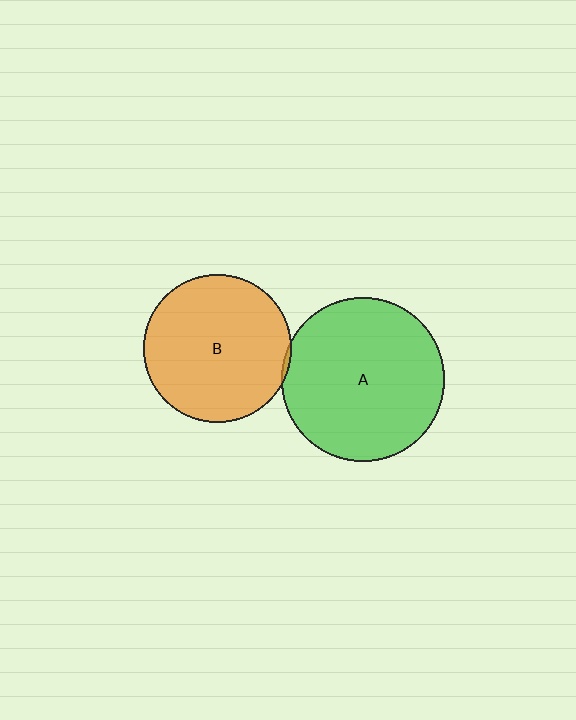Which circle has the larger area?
Circle A (green).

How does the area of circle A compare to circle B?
Approximately 1.2 times.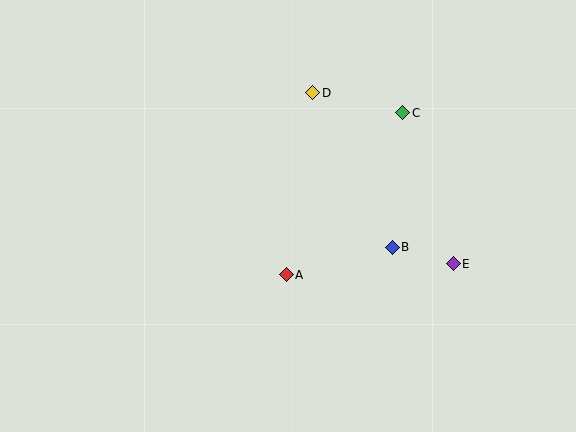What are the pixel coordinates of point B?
Point B is at (392, 247).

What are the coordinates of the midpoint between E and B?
The midpoint between E and B is at (423, 255).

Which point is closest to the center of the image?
Point A at (286, 275) is closest to the center.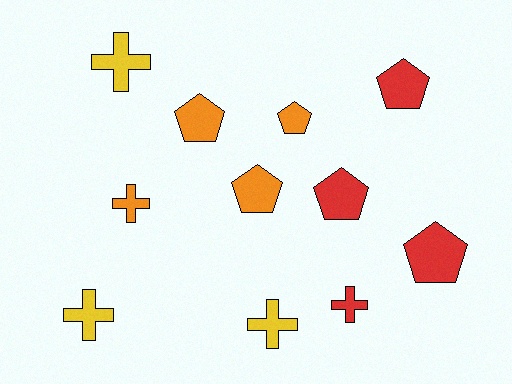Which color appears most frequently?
Orange, with 4 objects.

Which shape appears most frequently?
Pentagon, with 6 objects.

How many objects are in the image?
There are 11 objects.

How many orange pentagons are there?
There are 3 orange pentagons.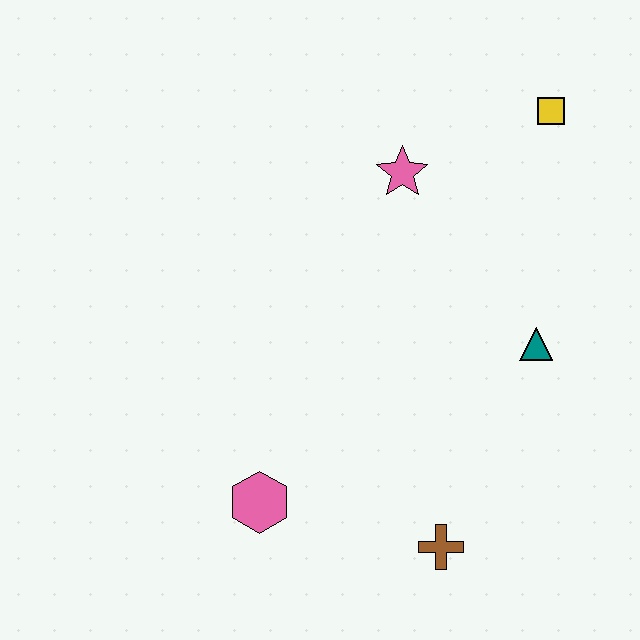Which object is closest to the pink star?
The yellow square is closest to the pink star.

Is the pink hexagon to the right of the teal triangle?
No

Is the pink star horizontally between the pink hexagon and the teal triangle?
Yes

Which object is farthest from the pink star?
The brown cross is farthest from the pink star.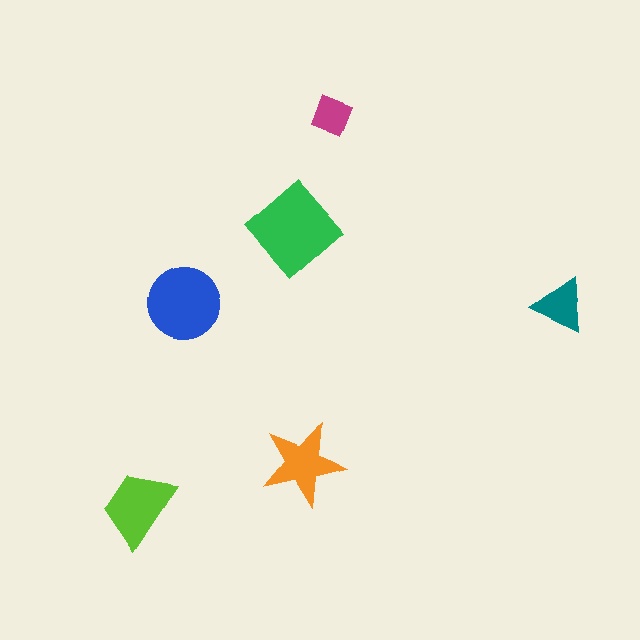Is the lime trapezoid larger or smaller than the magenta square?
Larger.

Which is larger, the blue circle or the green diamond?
The green diamond.